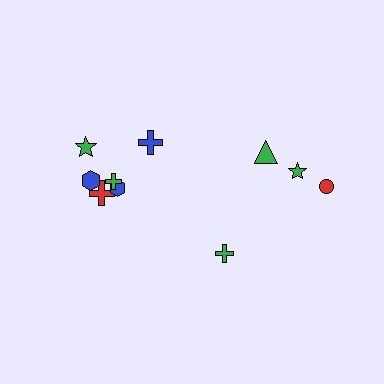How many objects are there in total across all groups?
There are 10 objects.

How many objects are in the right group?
There are 4 objects.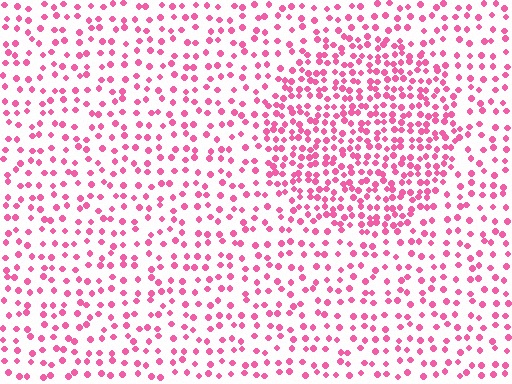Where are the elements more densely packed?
The elements are more densely packed inside the circle boundary.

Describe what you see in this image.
The image contains small pink elements arranged at two different densities. A circle-shaped region is visible where the elements are more densely packed than the surrounding area.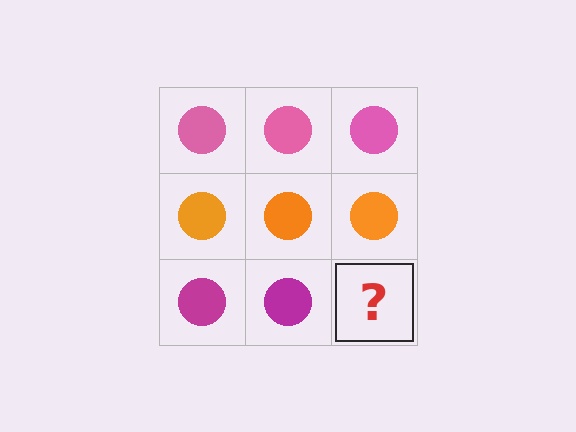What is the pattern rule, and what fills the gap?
The rule is that each row has a consistent color. The gap should be filled with a magenta circle.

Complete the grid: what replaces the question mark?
The question mark should be replaced with a magenta circle.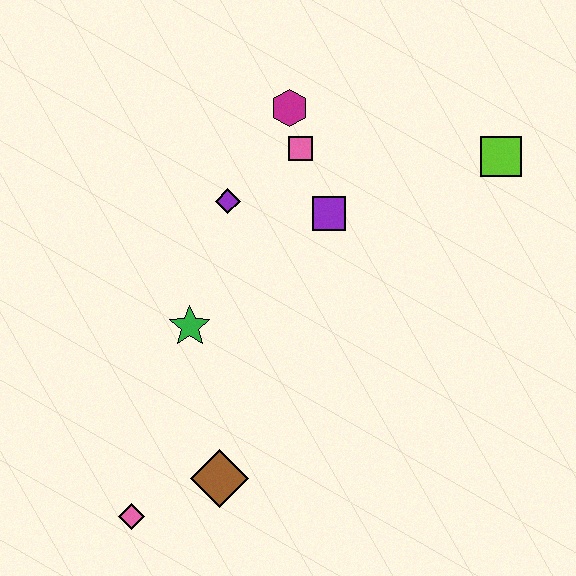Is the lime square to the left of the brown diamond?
No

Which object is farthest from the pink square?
The pink diamond is farthest from the pink square.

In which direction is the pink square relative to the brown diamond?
The pink square is above the brown diamond.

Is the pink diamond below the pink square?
Yes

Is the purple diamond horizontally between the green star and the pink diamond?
No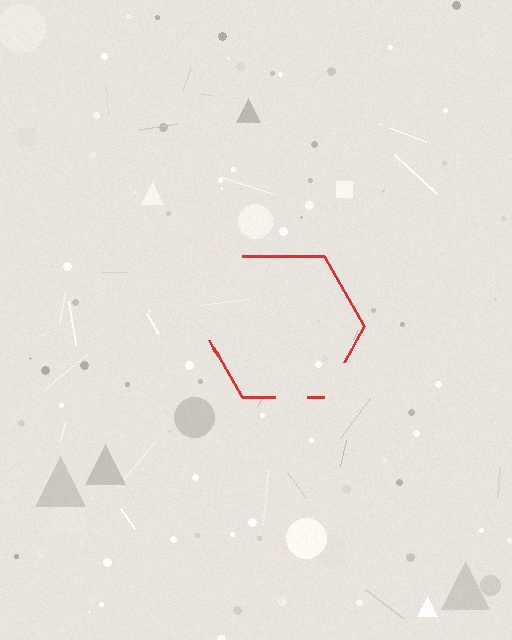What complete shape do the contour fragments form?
The contour fragments form a hexagon.